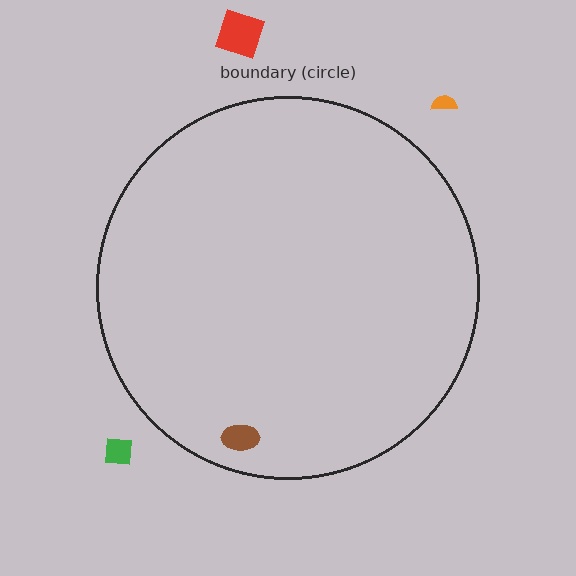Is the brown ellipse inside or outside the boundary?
Inside.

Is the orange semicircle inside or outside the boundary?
Outside.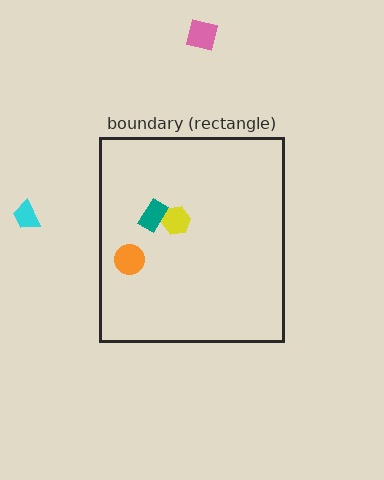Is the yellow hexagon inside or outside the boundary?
Inside.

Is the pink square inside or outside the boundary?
Outside.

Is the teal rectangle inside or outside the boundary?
Inside.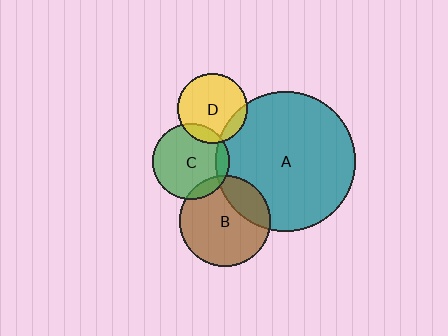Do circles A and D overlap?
Yes.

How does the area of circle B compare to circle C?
Approximately 1.4 times.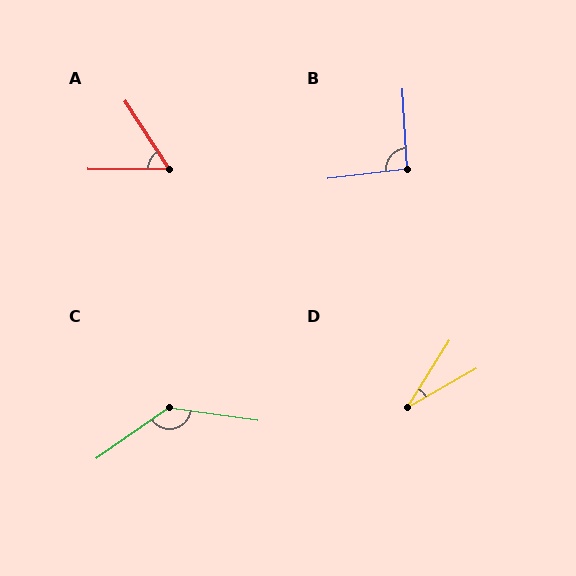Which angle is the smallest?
D, at approximately 28 degrees.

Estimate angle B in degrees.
Approximately 94 degrees.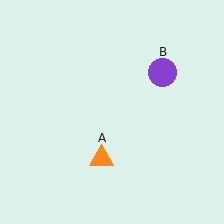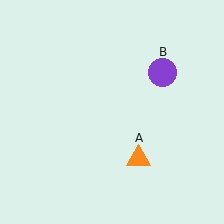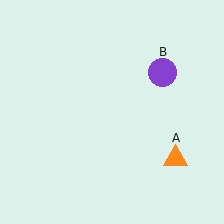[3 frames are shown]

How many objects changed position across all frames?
1 object changed position: orange triangle (object A).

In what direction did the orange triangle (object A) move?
The orange triangle (object A) moved right.